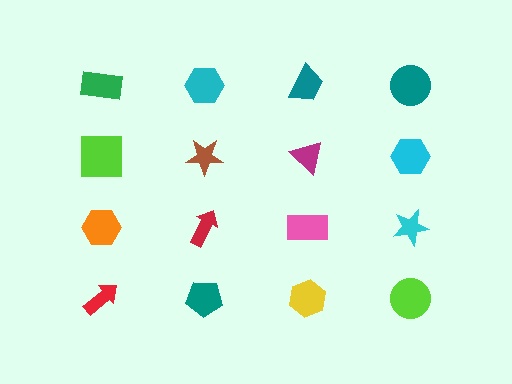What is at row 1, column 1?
A green rectangle.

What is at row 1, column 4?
A teal circle.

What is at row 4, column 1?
A red arrow.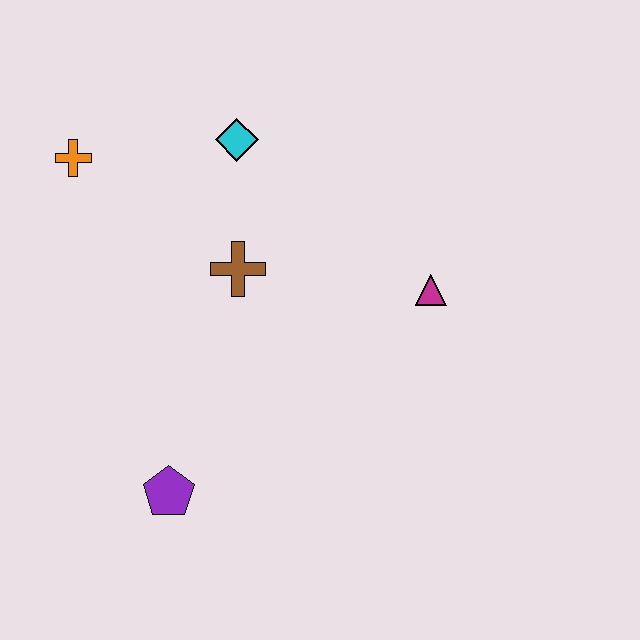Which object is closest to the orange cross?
The cyan diamond is closest to the orange cross.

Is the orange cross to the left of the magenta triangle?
Yes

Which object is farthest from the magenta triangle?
The orange cross is farthest from the magenta triangle.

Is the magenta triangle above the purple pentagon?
Yes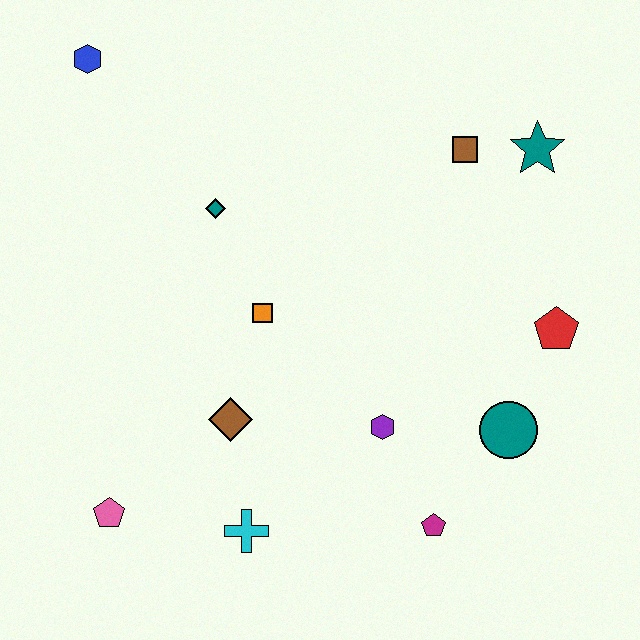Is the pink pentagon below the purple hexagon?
Yes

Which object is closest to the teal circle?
The red pentagon is closest to the teal circle.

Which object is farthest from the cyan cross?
The blue hexagon is farthest from the cyan cross.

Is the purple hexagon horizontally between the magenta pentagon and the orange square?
Yes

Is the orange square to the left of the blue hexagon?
No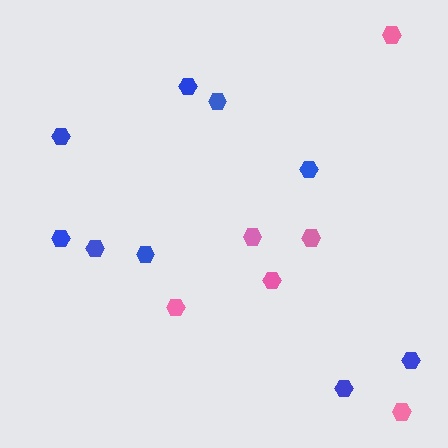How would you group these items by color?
There are 2 groups: one group of blue hexagons (9) and one group of pink hexagons (6).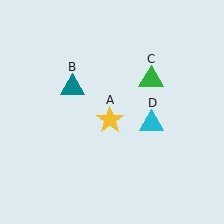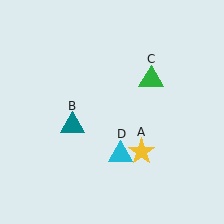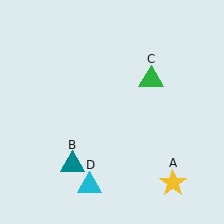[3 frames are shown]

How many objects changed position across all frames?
3 objects changed position: yellow star (object A), teal triangle (object B), cyan triangle (object D).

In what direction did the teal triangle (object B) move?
The teal triangle (object B) moved down.